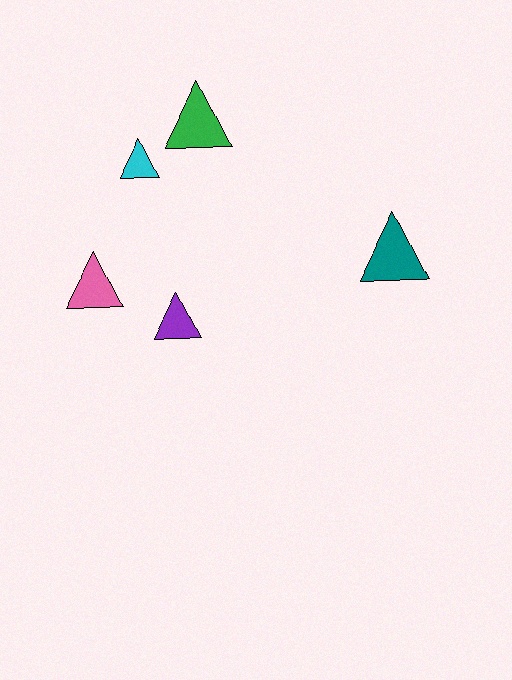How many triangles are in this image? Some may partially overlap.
There are 5 triangles.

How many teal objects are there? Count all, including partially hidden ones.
There is 1 teal object.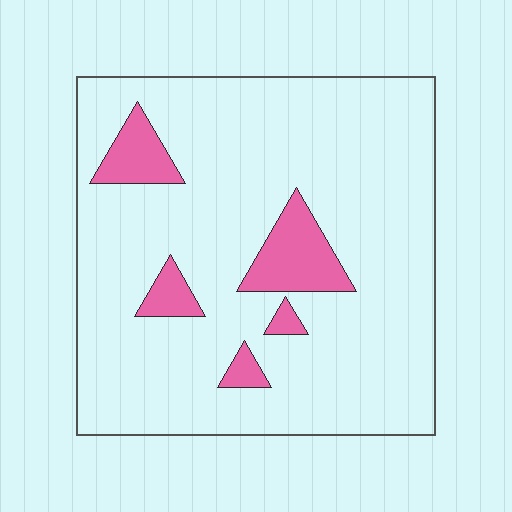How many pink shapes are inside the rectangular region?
5.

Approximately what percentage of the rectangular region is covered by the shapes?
Approximately 10%.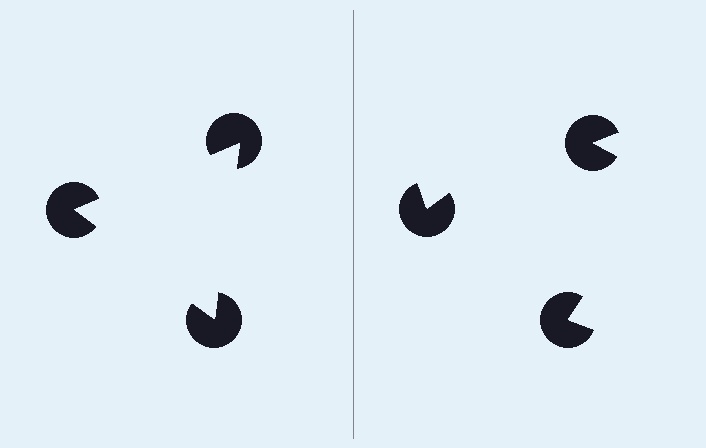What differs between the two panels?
The pac-man discs are positioned identically on both sides; only the wedge orientations differ. On the left they align to a triangle; on the right they are misaligned.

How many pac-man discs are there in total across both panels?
6 — 3 on each side.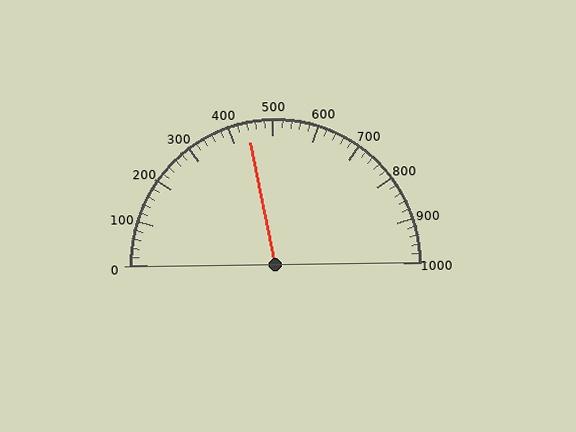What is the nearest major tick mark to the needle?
The nearest major tick mark is 400.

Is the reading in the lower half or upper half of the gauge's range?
The reading is in the lower half of the range (0 to 1000).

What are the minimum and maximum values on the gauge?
The gauge ranges from 0 to 1000.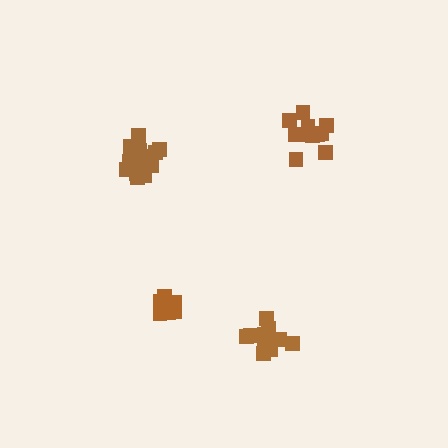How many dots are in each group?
Group 1: 10 dots, Group 2: 11 dots, Group 3: 11 dots, Group 4: 16 dots (48 total).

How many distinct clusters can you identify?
There are 4 distinct clusters.